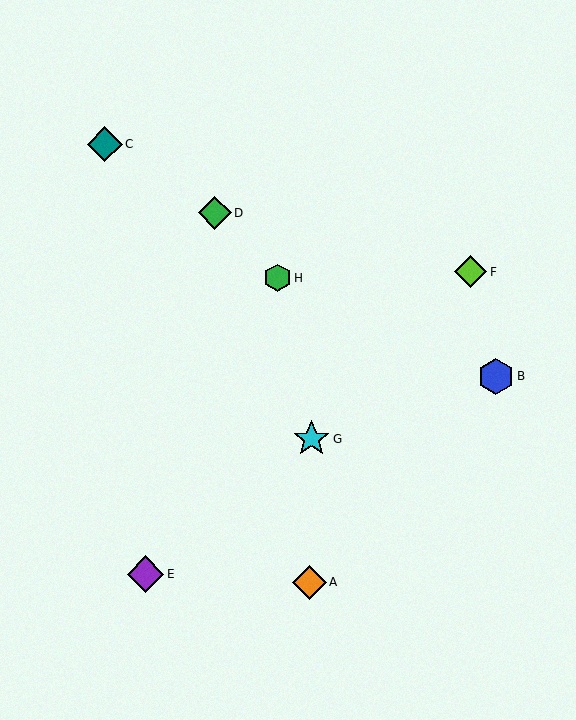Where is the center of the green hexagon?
The center of the green hexagon is at (278, 278).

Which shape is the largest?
The purple diamond (labeled E) is the largest.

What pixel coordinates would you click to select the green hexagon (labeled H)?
Click at (278, 278) to select the green hexagon H.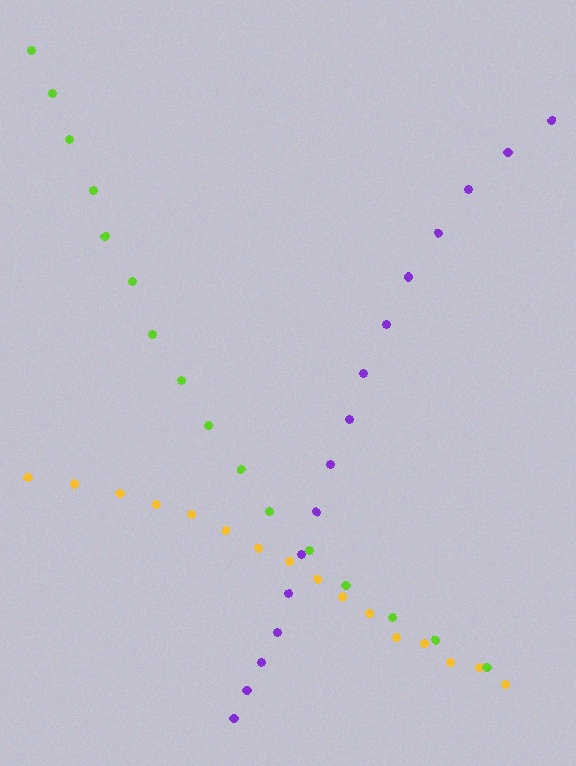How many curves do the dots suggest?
There are 3 distinct paths.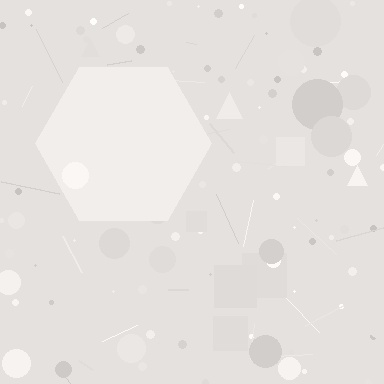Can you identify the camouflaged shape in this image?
The camouflaged shape is a hexagon.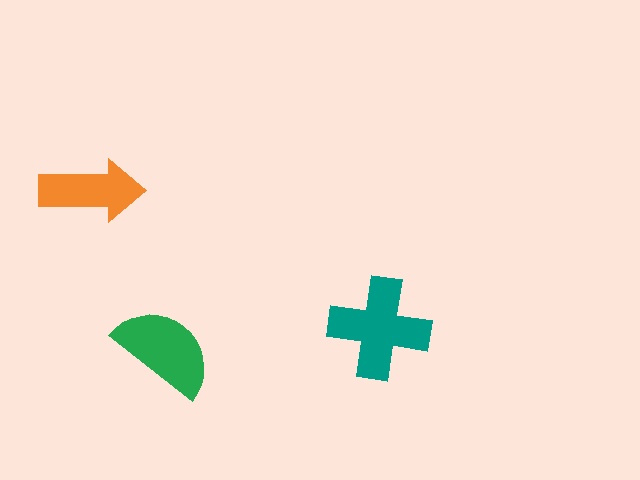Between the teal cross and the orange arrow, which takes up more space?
The teal cross.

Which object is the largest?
The teal cross.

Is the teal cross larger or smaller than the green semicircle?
Larger.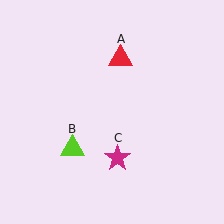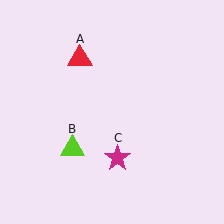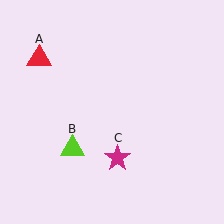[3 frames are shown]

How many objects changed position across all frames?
1 object changed position: red triangle (object A).